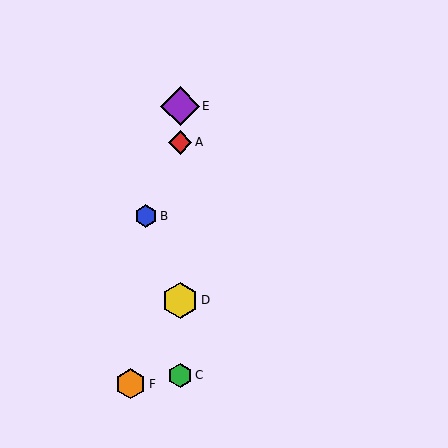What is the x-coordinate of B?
Object B is at x≈146.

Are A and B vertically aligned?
No, A is at x≈180 and B is at x≈146.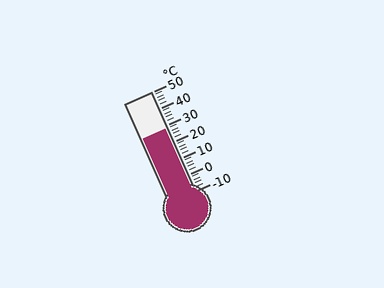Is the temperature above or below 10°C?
The temperature is above 10°C.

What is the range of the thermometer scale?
The thermometer scale ranges from -10°C to 50°C.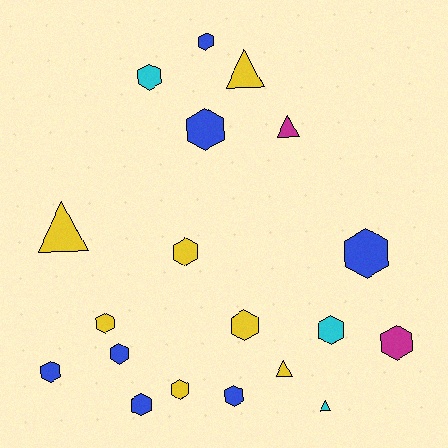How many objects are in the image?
There are 19 objects.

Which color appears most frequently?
Yellow, with 7 objects.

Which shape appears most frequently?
Hexagon, with 14 objects.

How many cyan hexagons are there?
There are 2 cyan hexagons.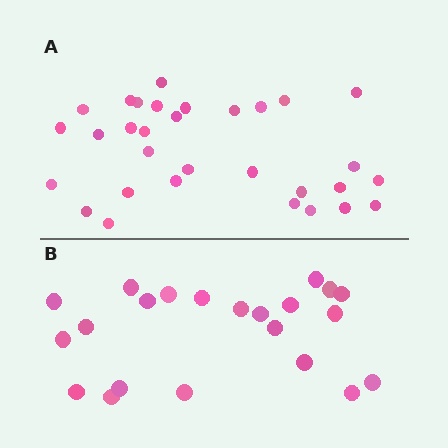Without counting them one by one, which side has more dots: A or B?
Region A (the top region) has more dots.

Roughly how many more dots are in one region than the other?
Region A has roughly 8 or so more dots than region B.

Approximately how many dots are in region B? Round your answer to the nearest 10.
About 20 dots. (The exact count is 22, which rounds to 20.)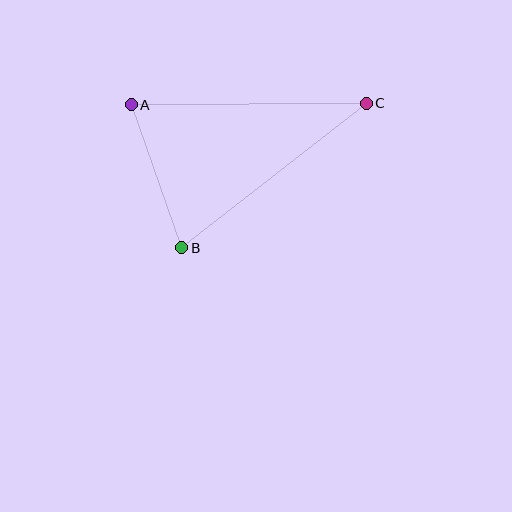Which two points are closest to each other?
Points A and B are closest to each other.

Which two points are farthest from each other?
Points A and C are farthest from each other.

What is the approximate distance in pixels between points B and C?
The distance between B and C is approximately 234 pixels.